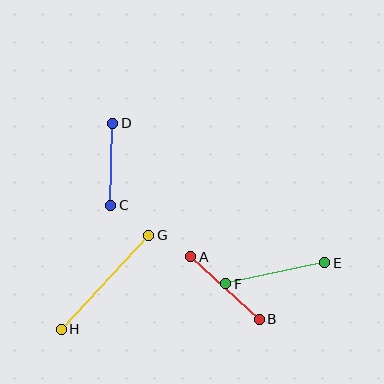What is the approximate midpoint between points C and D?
The midpoint is at approximately (112, 164) pixels.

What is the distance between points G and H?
The distance is approximately 129 pixels.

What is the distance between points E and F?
The distance is approximately 101 pixels.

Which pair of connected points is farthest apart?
Points G and H are farthest apart.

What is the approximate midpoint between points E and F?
The midpoint is at approximately (275, 273) pixels.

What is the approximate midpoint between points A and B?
The midpoint is at approximately (225, 288) pixels.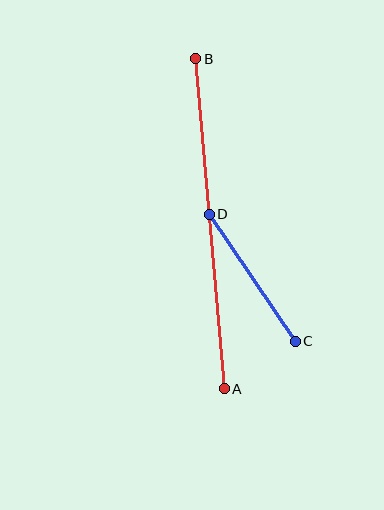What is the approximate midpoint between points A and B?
The midpoint is at approximately (210, 224) pixels.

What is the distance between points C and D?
The distance is approximately 153 pixels.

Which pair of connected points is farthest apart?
Points A and B are farthest apart.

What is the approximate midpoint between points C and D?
The midpoint is at approximately (252, 278) pixels.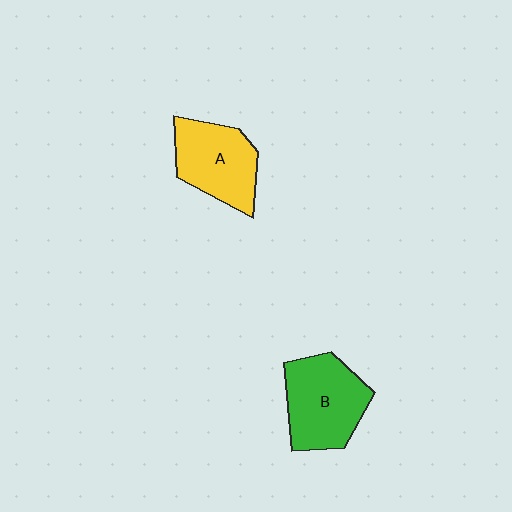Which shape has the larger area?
Shape B (green).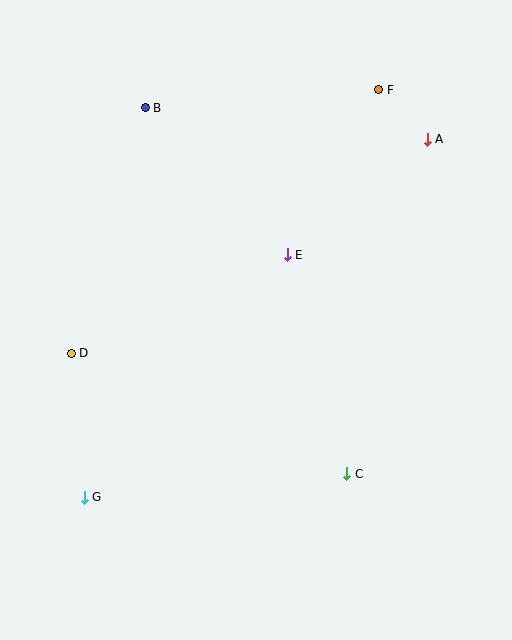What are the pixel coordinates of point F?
Point F is at (379, 90).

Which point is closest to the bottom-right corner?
Point C is closest to the bottom-right corner.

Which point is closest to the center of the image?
Point E at (287, 255) is closest to the center.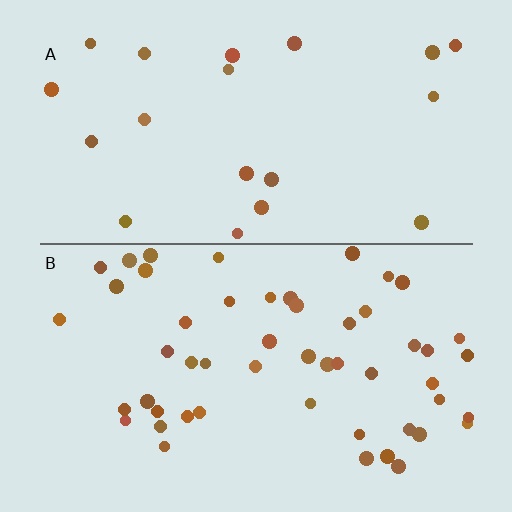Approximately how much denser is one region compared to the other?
Approximately 2.6× — region B over region A.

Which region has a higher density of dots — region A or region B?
B (the bottom).